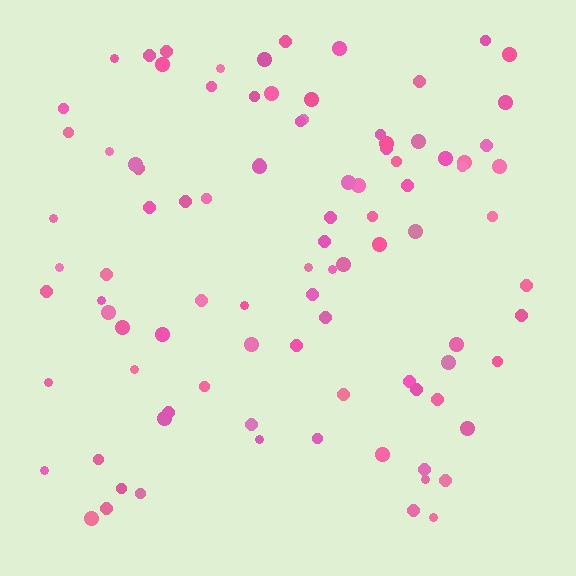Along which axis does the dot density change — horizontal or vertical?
Vertical.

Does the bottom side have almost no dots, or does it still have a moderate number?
Still a moderate number, just noticeably fewer than the top.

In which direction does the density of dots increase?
From bottom to top, with the top side densest.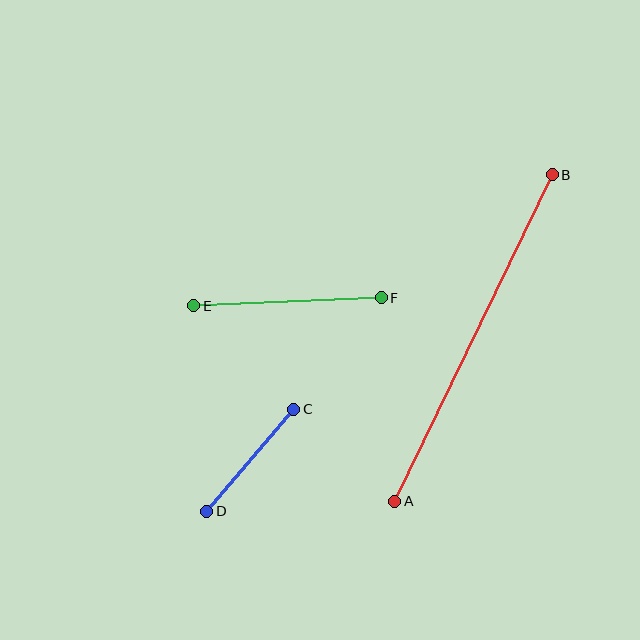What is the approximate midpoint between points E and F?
The midpoint is at approximately (288, 302) pixels.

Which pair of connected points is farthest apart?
Points A and B are farthest apart.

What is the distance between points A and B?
The distance is approximately 362 pixels.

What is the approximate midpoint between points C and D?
The midpoint is at approximately (250, 460) pixels.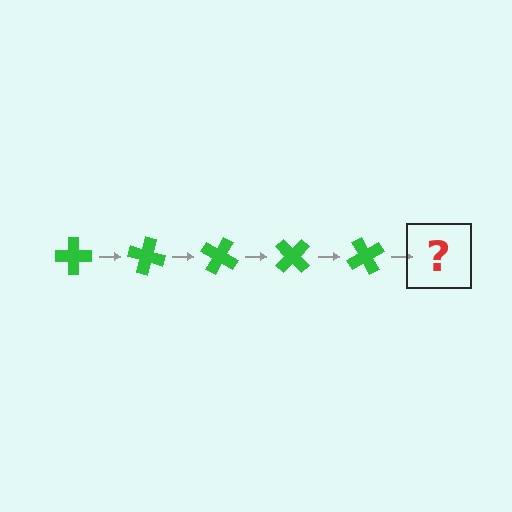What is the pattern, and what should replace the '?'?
The pattern is that the cross rotates 15 degrees each step. The '?' should be a green cross rotated 75 degrees.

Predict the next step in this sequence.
The next step is a green cross rotated 75 degrees.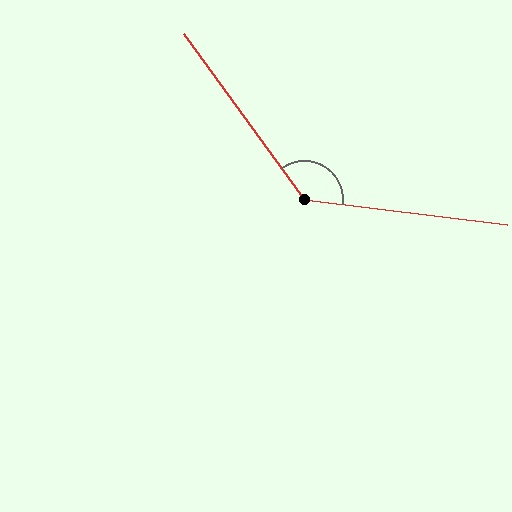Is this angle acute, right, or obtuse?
It is obtuse.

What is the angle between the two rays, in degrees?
Approximately 133 degrees.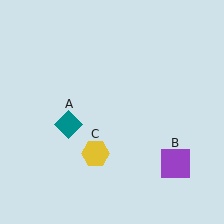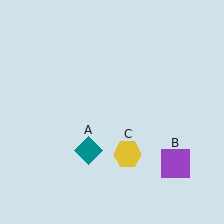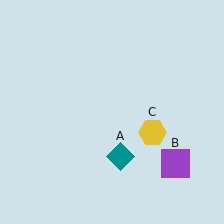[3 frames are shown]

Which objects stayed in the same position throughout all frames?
Purple square (object B) remained stationary.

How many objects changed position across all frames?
2 objects changed position: teal diamond (object A), yellow hexagon (object C).